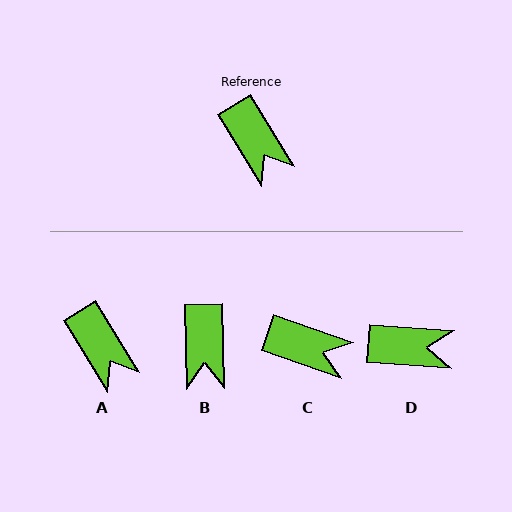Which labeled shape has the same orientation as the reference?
A.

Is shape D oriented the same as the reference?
No, it is off by about 55 degrees.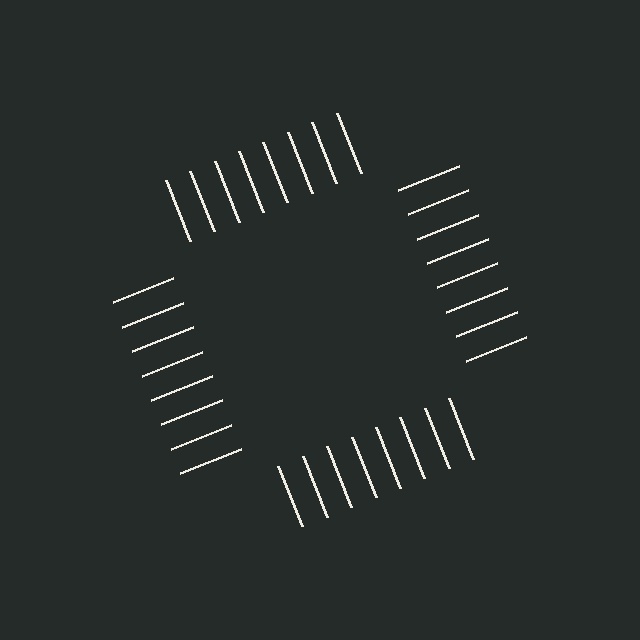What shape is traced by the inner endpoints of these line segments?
An illusory square — the line segments terminate on its edges but no continuous stroke is drawn.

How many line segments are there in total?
32 — 8 along each of the 4 edges.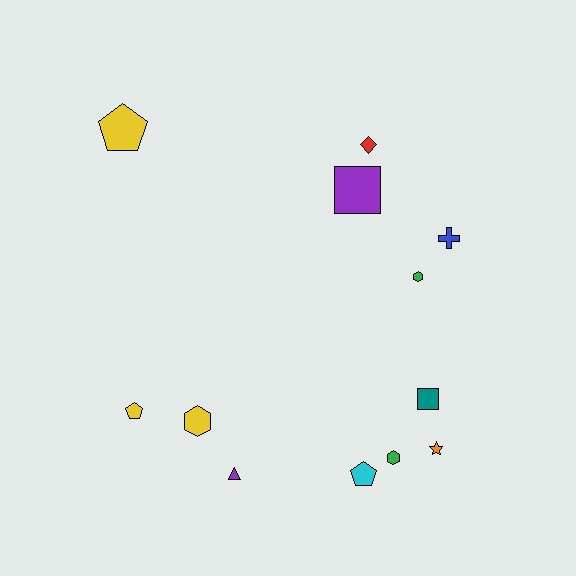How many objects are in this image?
There are 12 objects.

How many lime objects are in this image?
There are no lime objects.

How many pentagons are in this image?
There are 3 pentagons.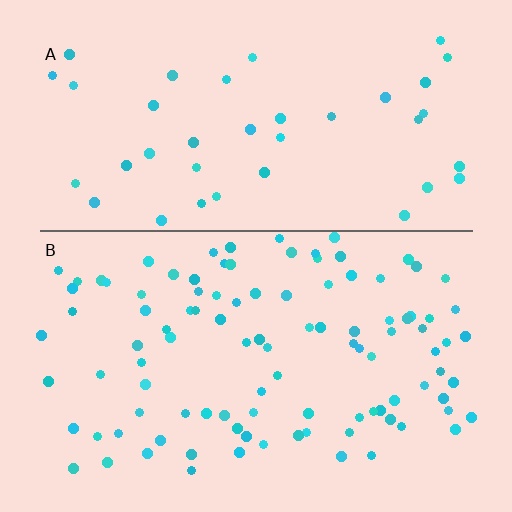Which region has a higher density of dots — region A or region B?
B (the bottom).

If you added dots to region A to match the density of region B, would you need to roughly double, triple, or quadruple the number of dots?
Approximately triple.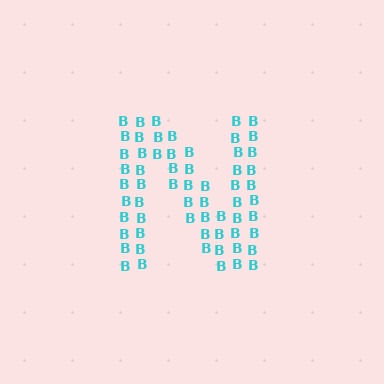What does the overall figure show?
The overall figure shows the letter N.